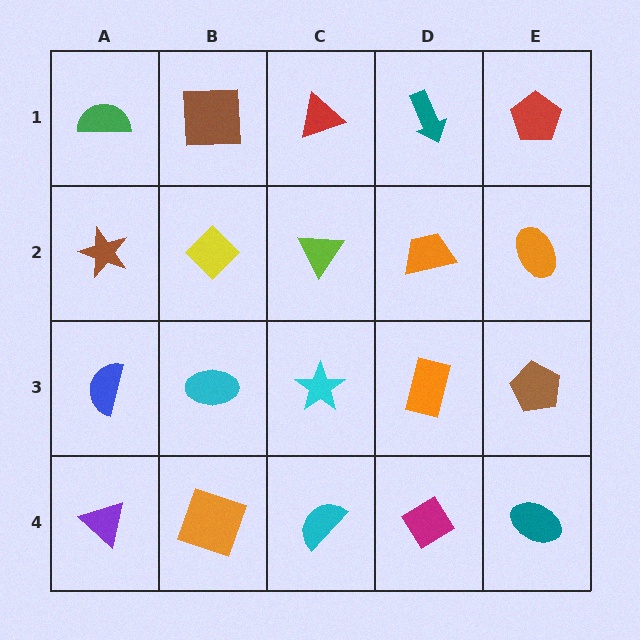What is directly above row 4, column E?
A brown pentagon.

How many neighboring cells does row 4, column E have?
2.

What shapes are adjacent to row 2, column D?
A teal arrow (row 1, column D), an orange rectangle (row 3, column D), a lime triangle (row 2, column C), an orange ellipse (row 2, column E).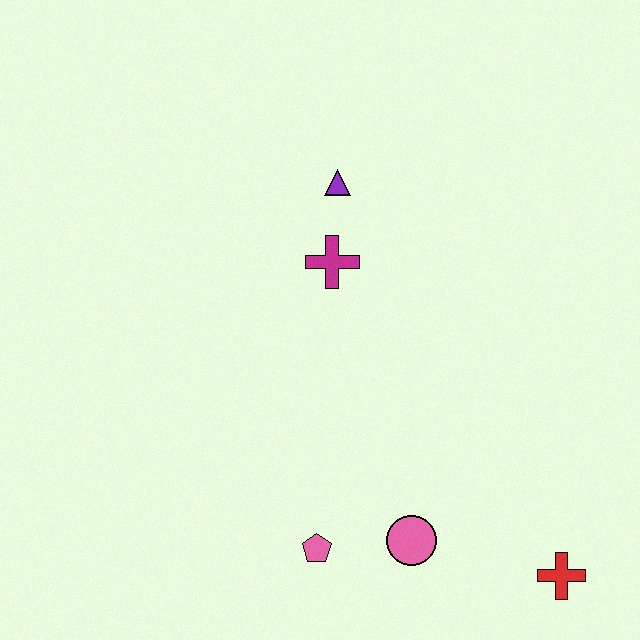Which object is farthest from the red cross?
The purple triangle is farthest from the red cross.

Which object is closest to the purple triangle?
The magenta cross is closest to the purple triangle.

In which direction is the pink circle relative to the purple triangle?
The pink circle is below the purple triangle.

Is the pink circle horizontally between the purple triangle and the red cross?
Yes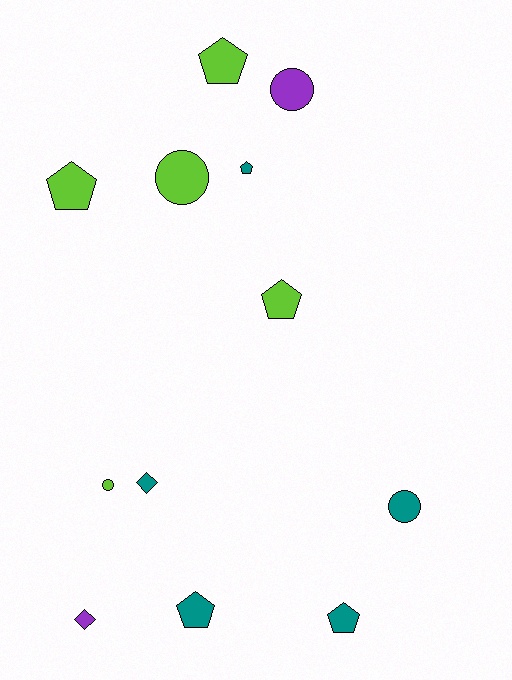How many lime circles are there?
There are 2 lime circles.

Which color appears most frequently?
Lime, with 5 objects.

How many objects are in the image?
There are 12 objects.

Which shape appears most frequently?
Pentagon, with 6 objects.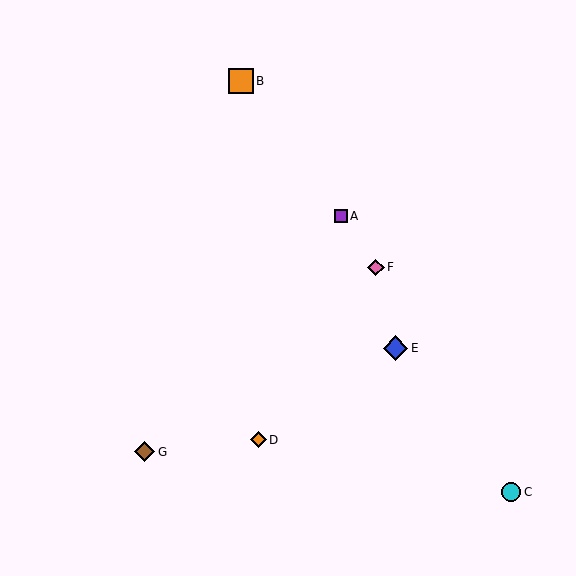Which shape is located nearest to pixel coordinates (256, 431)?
The orange diamond (labeled D) at (258, 440) is nearest to that location.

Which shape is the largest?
The orange square (labeled B) is the largest.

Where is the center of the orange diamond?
The center of the orange diamond is at (258, 440).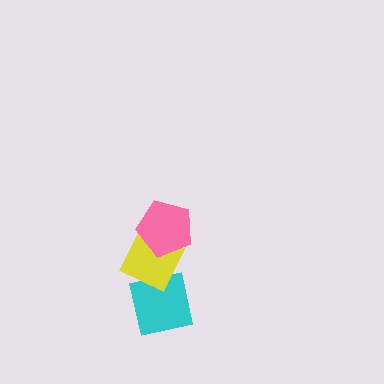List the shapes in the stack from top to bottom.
From top to bottom: the pink pentagon, the yellow diamond, the cyan square.